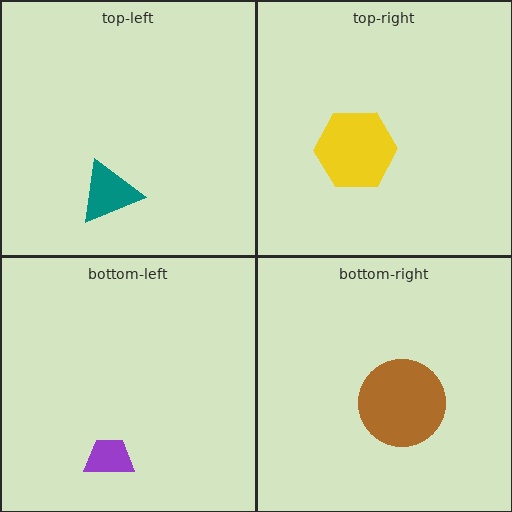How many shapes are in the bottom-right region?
1.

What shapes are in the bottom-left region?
The purple trapezoid.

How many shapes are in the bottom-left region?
1.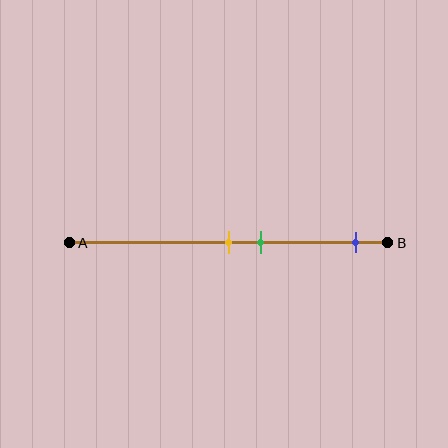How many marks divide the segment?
There are 3 marks dividing the segment.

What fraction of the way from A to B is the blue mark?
The blue mark is approximately 90% (0.9) of the way from A to B.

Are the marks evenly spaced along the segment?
No, the marks are not evenly spaced.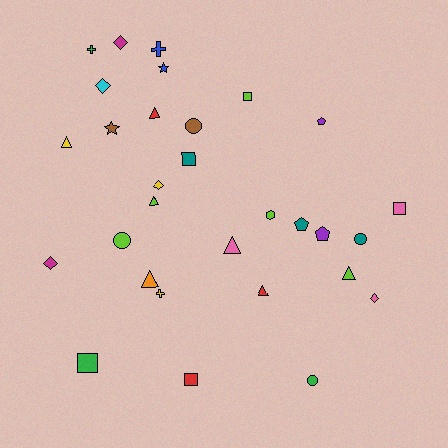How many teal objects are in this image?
There are 3 teal objects.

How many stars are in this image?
There are 2 stars.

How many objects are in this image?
There are 30 objects.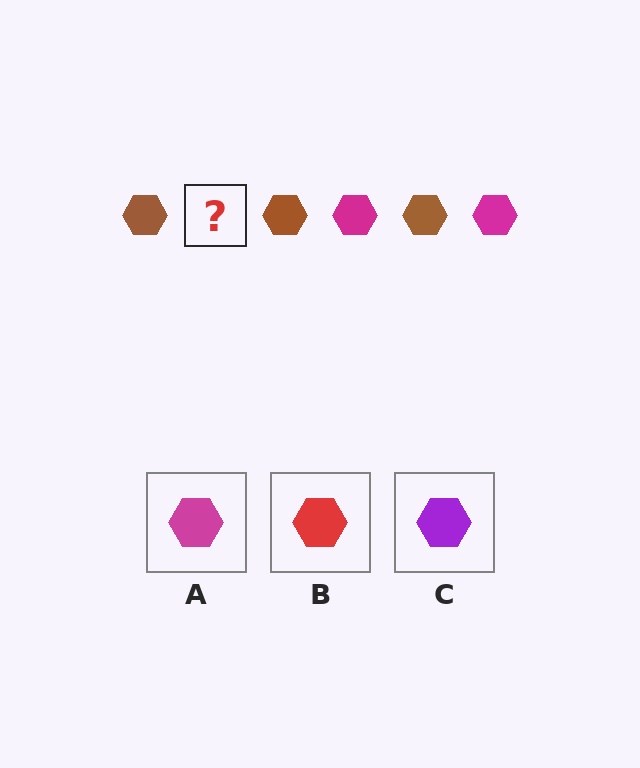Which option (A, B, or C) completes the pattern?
A.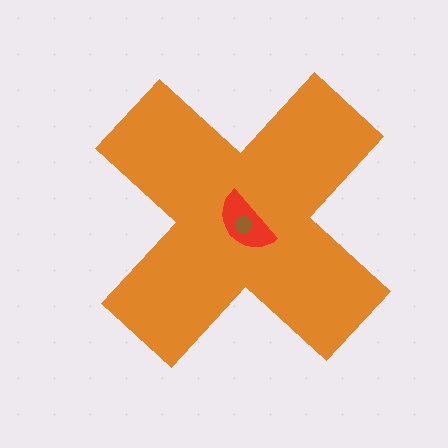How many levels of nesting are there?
3.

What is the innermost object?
The brown circle.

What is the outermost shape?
The orange cross.